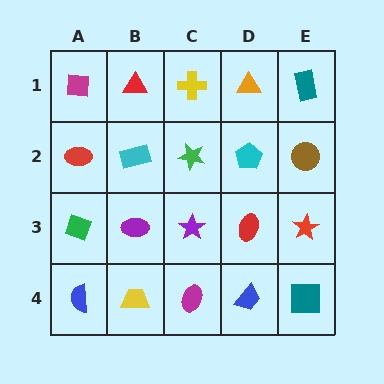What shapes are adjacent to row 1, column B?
A cyan rectangle (row 2, column B), a magenta square (row 1, column A), a yellow cross (row 1, column C).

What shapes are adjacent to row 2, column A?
A magenta square (row 1, column A), a green diamond (row 3, column A), a cyan rectangle (row 2, column B).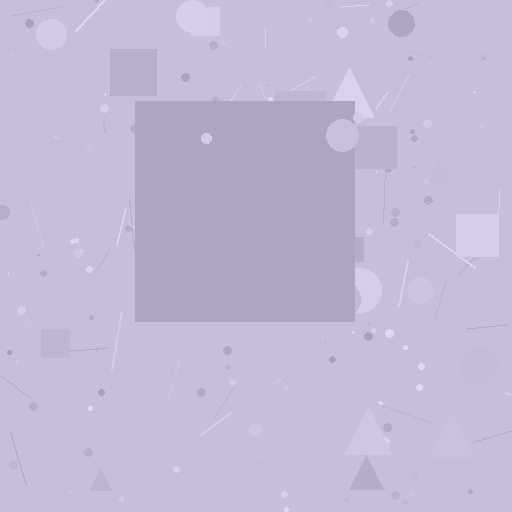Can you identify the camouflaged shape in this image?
The camouflaged shape is a square.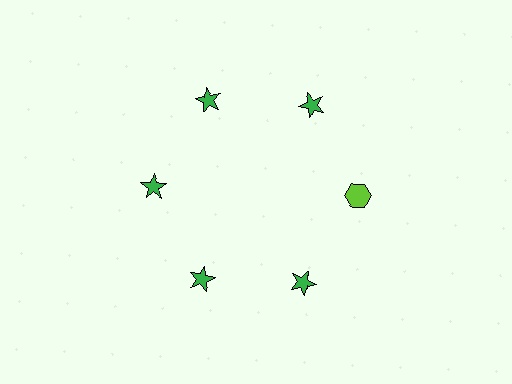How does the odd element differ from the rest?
It differs in both color (lime instead of green) and shape (hexagon instead of star).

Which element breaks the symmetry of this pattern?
The lime hexagon at roughly the 3 o'clock position breaks the symmetry. All other shapes are green stars.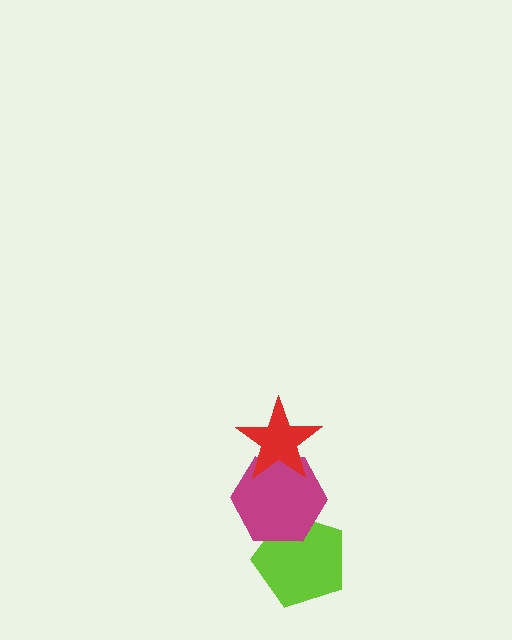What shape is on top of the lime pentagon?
The magenta hexagon is on top of the lime pentagon.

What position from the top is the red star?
The red star is 1st from the top.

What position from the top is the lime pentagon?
The lime pentagon is 3rd from the top.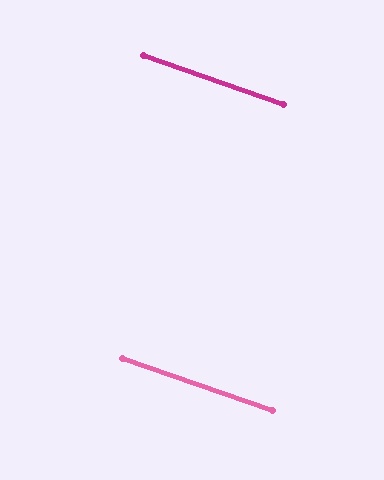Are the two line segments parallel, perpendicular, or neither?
Parallel — their directions differ by only 0.2°.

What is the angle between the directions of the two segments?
Approximately 0 degrees.